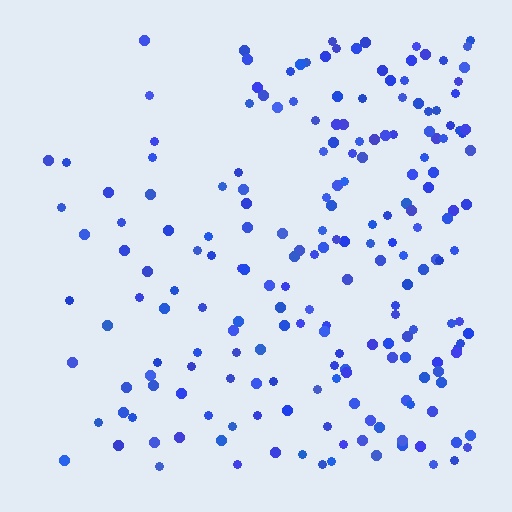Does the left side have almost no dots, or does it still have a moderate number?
Still a moderate number, just noticeably fewer than the right.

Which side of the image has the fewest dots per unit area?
The left.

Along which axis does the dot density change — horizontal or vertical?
Horizontal.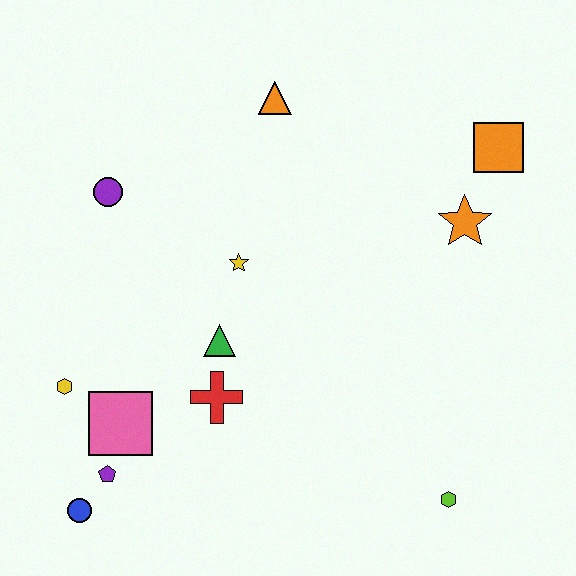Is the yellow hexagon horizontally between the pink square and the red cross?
No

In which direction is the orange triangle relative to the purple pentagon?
The orange triangle is above the purple pentagon.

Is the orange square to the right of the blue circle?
Yes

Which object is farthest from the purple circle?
The lime hexagon is farthest from the purple circle.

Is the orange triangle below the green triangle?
No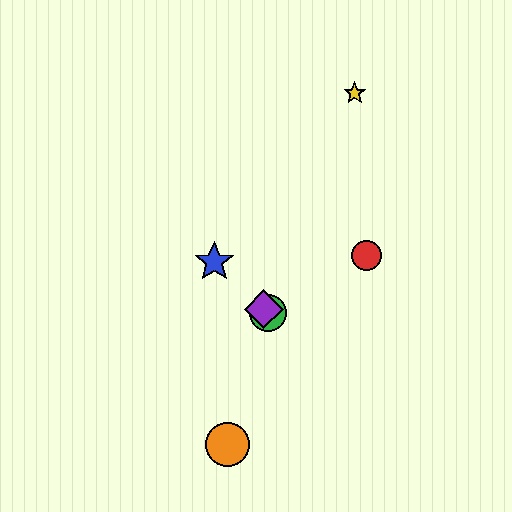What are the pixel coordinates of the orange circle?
The orange circle is at (228, 444).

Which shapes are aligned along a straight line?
The blue star, the green circle, the purple diamond are aligned along a straight line.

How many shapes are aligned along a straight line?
3 shapes (the blue star, the green circle, the purple diamond) are aligned along a straight line.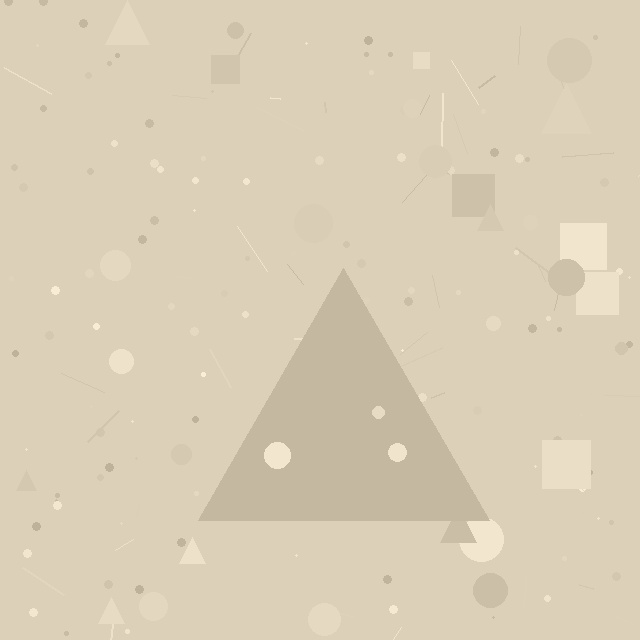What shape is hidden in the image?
A triangle is hidden in the image.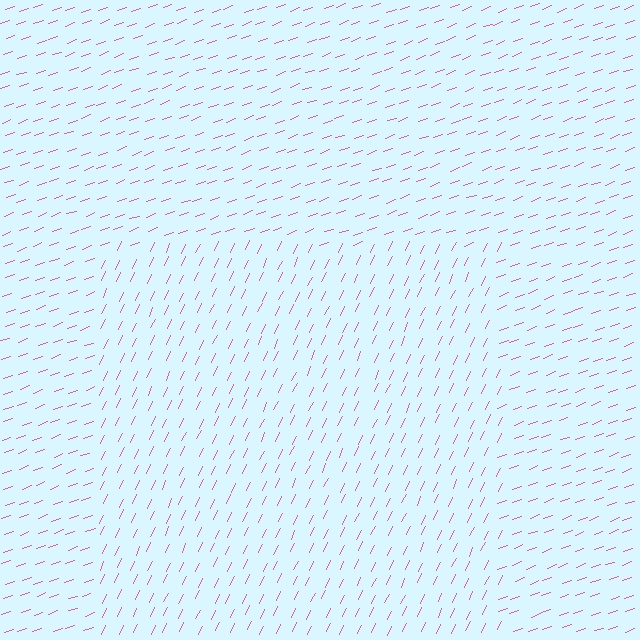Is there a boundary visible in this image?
Yes, there is a texture boundary formed by a change in line orientation.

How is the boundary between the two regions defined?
The boundary is defined purely by a change in line orientation (approximately 45 degrees difference). All lines are the same color and thickness.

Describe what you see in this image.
The image is filled with small pink line segments. A rectangle region in the image has lines oriented differently from the surrounding lines, creating a visible texture boundary.